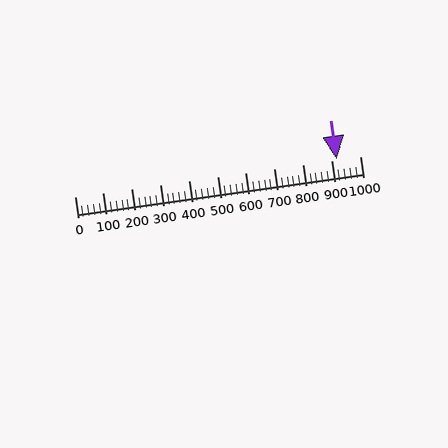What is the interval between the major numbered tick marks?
The major tick marks are spaced 100 units apart.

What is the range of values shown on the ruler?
The ruler shows values from 0 to 1000.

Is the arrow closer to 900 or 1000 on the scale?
The arrow is closer to 900.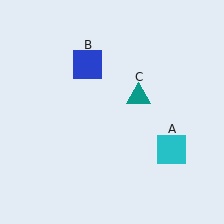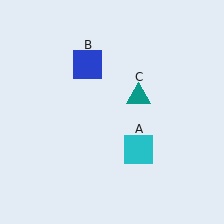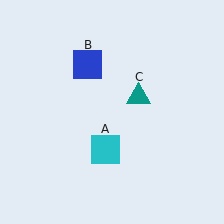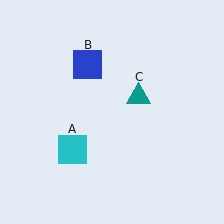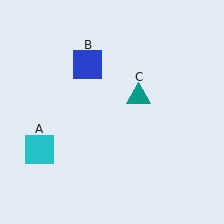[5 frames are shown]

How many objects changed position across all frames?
1 object changed position: cyan square (object A).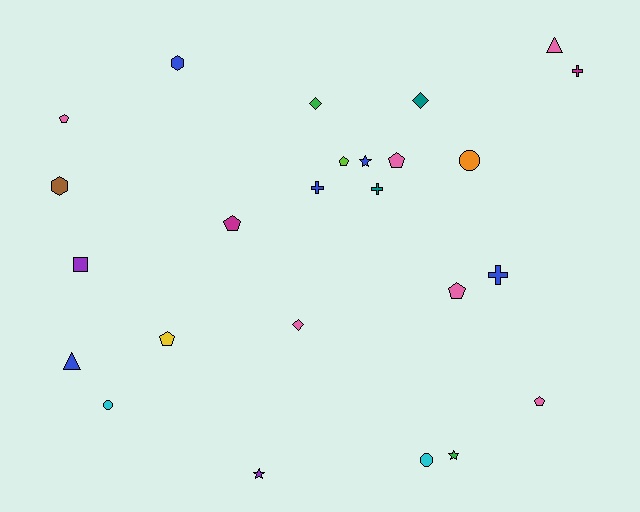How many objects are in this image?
There are 25 objects.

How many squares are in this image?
There is 1 square.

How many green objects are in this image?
There are 2 green objects.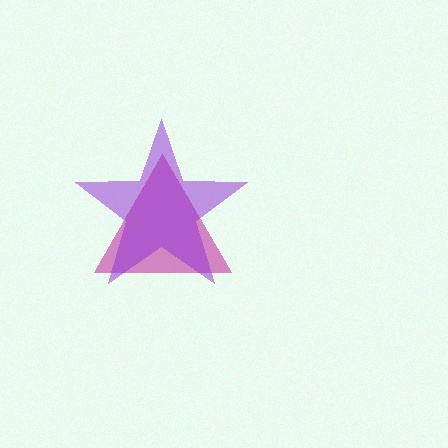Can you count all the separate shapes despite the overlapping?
Yes, there are 2 separate shapes.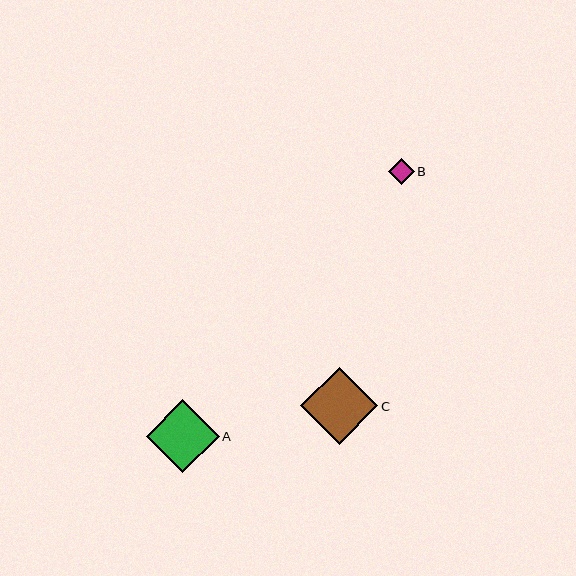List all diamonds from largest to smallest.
From largest to smallest: C, A, B.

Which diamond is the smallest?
Diamond B is the smallest with a size of approximately 25 pixels.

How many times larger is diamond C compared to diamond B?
Diamond C is approximately 3.0 times the size of diamond B.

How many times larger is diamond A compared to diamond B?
Diamond A is approximately 2.9 times the size of diamond B.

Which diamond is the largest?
Diamond C is the largest with a size of approximately 77 pixels.